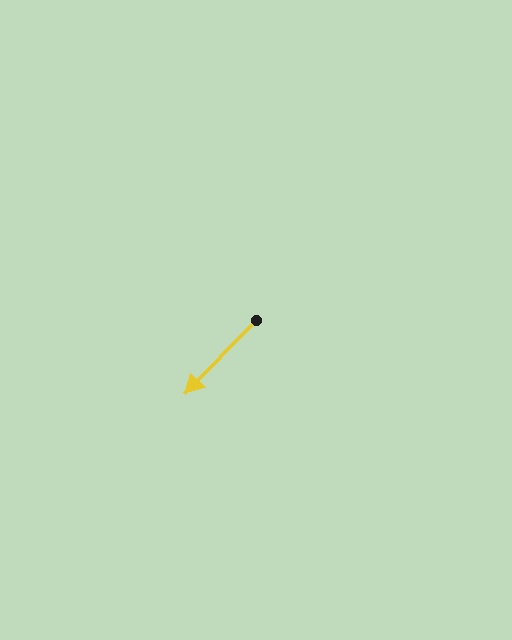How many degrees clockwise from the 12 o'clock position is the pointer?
Approximately 224 degrees.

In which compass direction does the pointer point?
Southwest.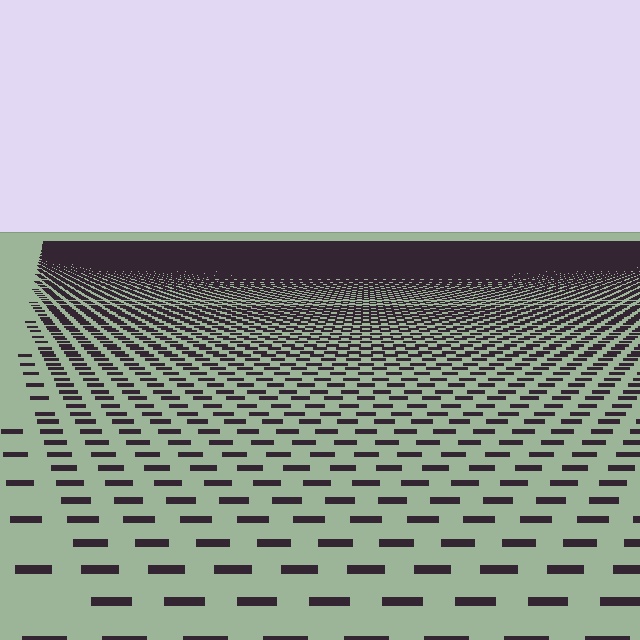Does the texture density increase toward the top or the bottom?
Density increases toward the top.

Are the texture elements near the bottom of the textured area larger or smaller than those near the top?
Larger. Near the bottom, elements are closer to the viewer and appear at a bigger on-screen size.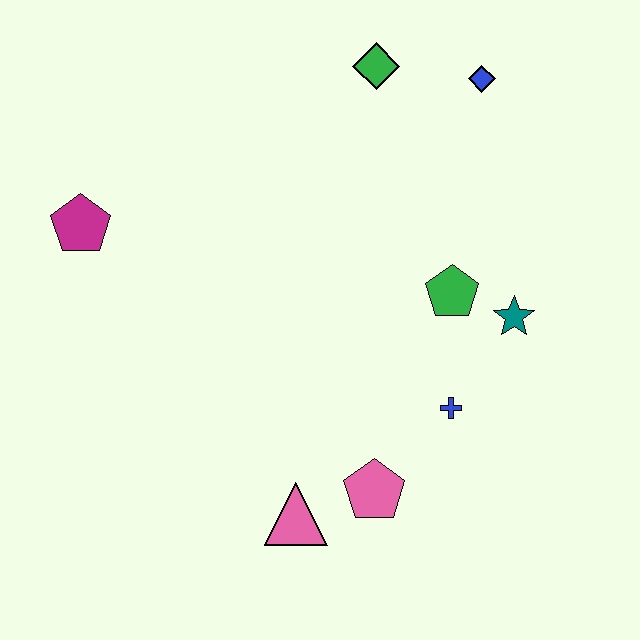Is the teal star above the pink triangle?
Yes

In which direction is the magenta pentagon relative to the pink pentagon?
The magenta pentagon is to the left of the pink pentagon.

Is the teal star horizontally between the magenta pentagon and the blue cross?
No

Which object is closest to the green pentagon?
The teal star is closest to the green pentagon.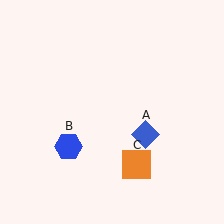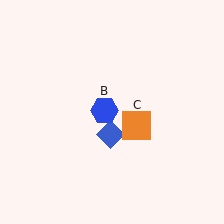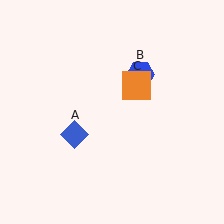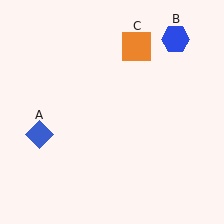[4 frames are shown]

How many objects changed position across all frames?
3 objects changed position: blue diamond (object A), blue hexagon (object B), orange square (object C).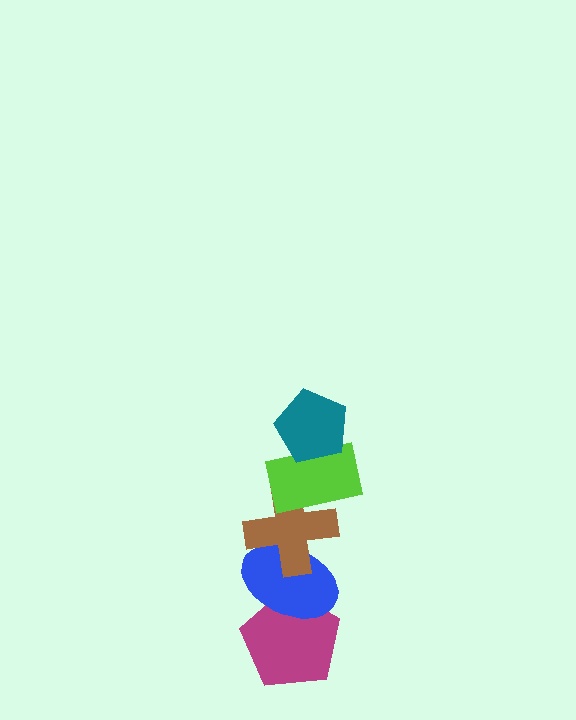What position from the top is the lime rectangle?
The lime rectangle is 2nd from the top.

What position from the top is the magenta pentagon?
The magenta pentagon is 5th from the top.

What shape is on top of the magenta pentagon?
The blue ellipse is on top of the magenta pentagon.